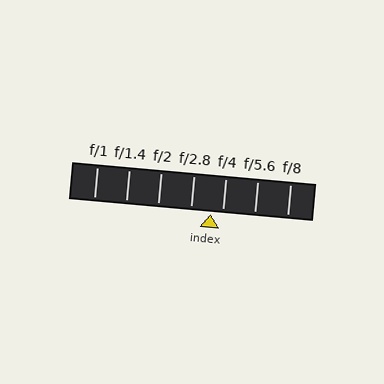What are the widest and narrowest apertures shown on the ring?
The widest aperture shown is f/1 and the narrowest is f/8.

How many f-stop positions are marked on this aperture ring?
There are 7 f-stop positions marked.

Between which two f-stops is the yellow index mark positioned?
The index mark is between f/2.8 and f/4.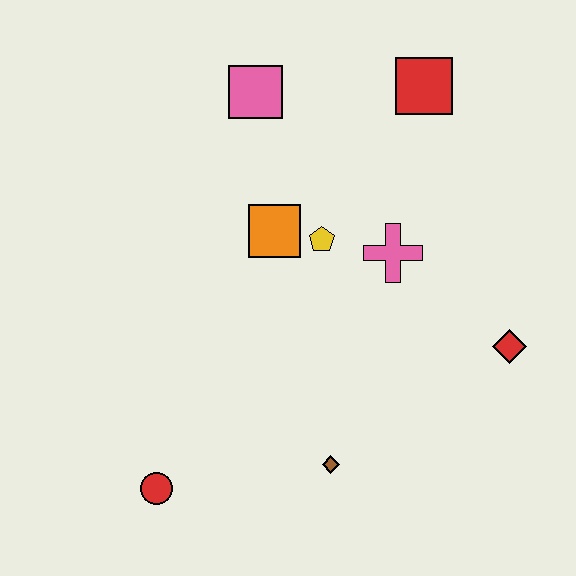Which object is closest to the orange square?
The yellow pentagon is closest to the orange square.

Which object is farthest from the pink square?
The red circle is farthest from the pink square.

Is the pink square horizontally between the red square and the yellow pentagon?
No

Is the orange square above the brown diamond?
Yes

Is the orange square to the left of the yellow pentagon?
Yes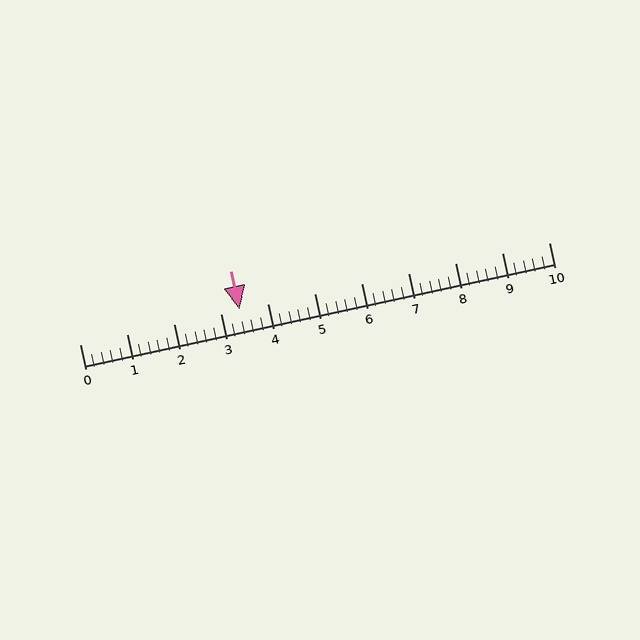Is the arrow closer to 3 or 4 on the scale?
The arrow is closer to 3.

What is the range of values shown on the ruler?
The ruler shows values from 0 to 10.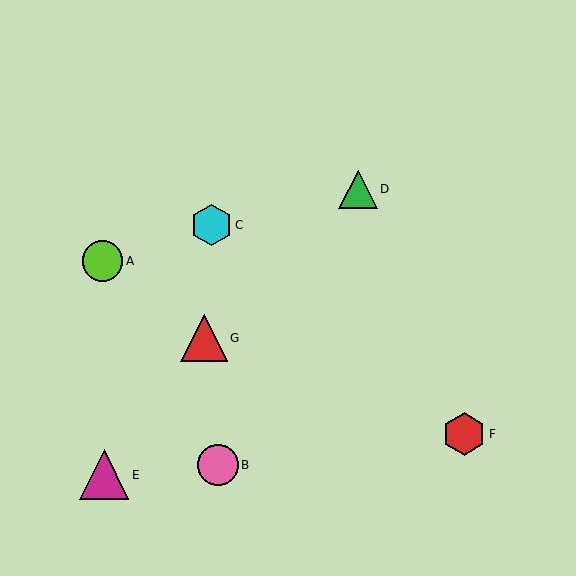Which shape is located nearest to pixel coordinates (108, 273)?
The lime circle (labeled A) at (102, 261) is nearest to that location.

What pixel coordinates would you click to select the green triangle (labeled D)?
Click at (358, 189) to select the green triangle D.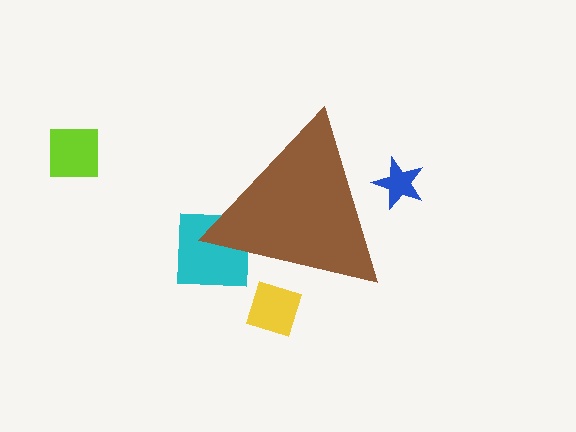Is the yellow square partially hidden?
Yes, the yellow square is partially hidden behind the brown triangle.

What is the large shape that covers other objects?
A brown triangle.